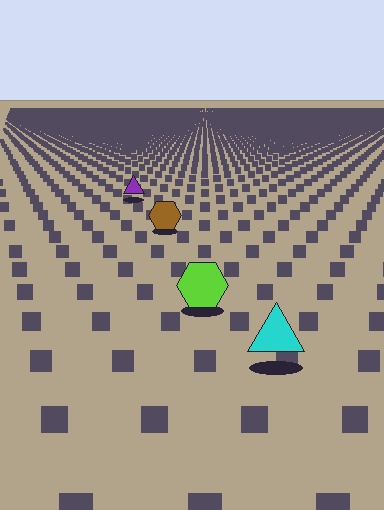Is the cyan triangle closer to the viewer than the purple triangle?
Yes. The cyan triangle is closer — you can tell from the texture gradient: the ground texture is coarser near it.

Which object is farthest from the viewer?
The purple triangle is farthest from the viewer. It appears smaller and the ground texture around it is denser.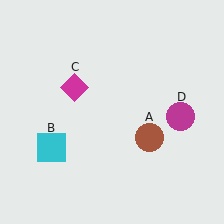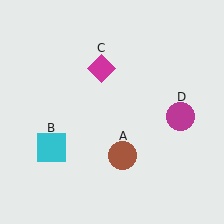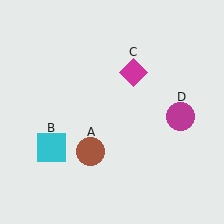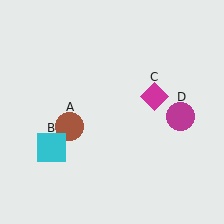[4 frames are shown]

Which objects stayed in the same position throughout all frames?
Cyan square (object B) and magenta circle (object D) remained stationary.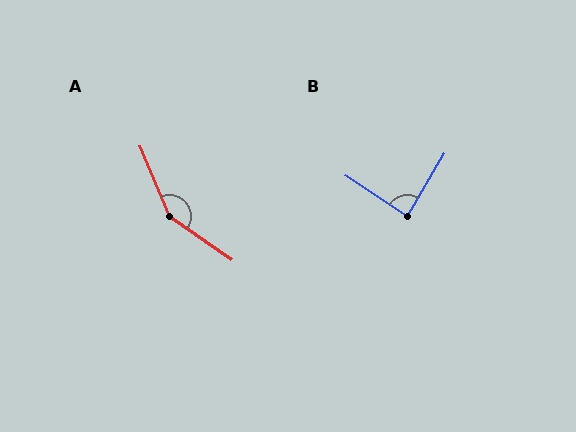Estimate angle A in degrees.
Approximately 148 degrees.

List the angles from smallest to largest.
B (87°), A (148°).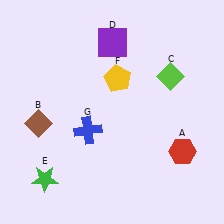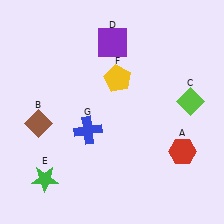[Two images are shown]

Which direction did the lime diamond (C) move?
The lime diamond (C) moved down.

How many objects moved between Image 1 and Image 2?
1 object moved between the two images.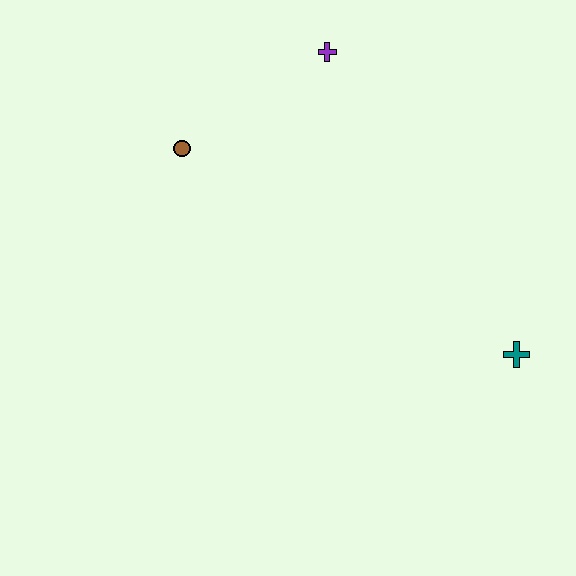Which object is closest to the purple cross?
The brown circle is closest to the purple cross.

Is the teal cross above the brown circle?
No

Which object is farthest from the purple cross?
The teal cross is farthest from the purple cross.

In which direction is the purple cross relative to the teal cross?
The purple cross is above the teal cross.